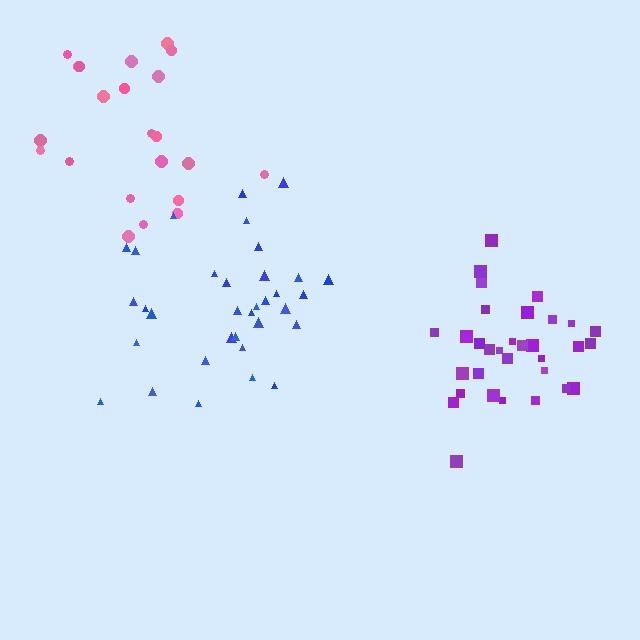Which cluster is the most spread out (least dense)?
Pink.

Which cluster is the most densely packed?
Purple.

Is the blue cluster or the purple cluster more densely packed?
Purple.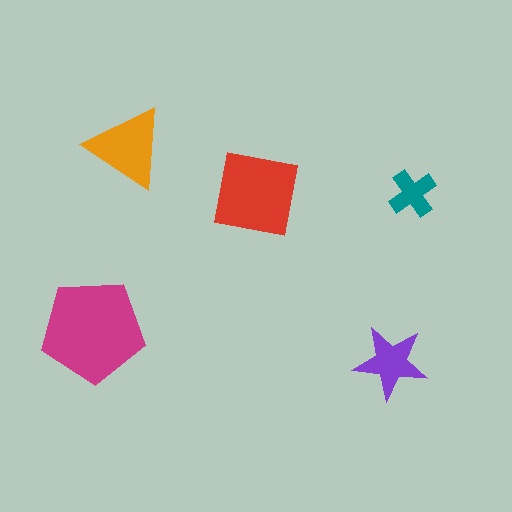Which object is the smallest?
The teal cross.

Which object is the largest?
The magenta pentagon.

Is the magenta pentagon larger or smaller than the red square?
Larger.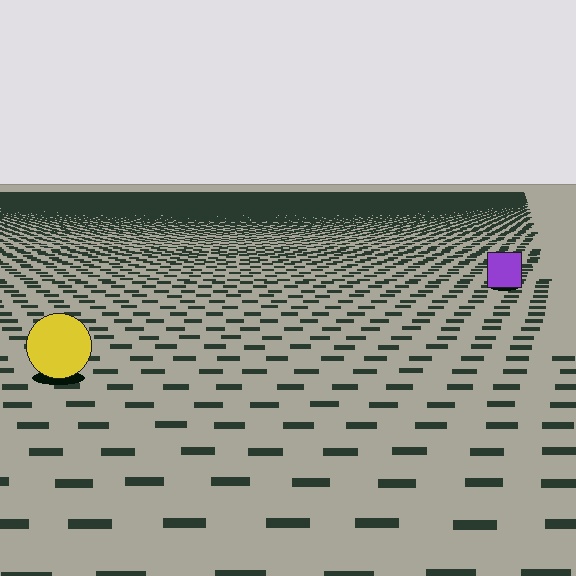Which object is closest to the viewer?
The yellow circle is closest. The texture marks near it are larger and more spread out.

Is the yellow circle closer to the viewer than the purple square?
Yes. The yellow circle is closer — you can tell from the texture gradient: the ground texture is coarser near it.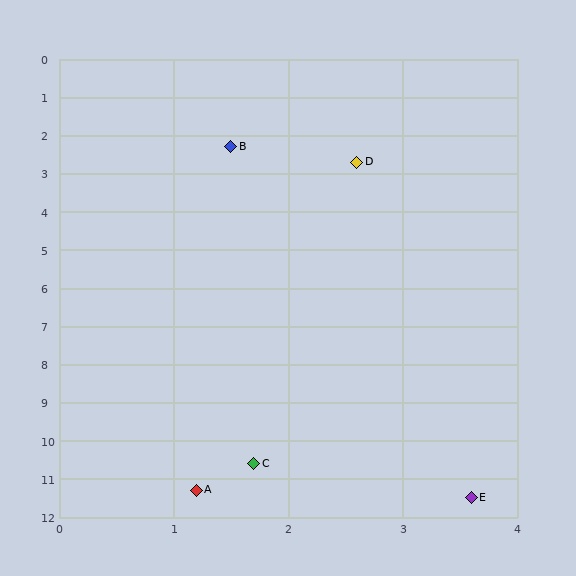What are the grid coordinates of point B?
Point B is at approximately (1.5, 2.3).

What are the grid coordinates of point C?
Point C is at approximately (1.7, 10.6).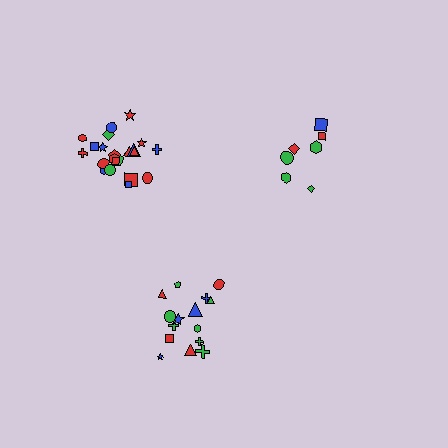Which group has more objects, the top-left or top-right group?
The top-left group.